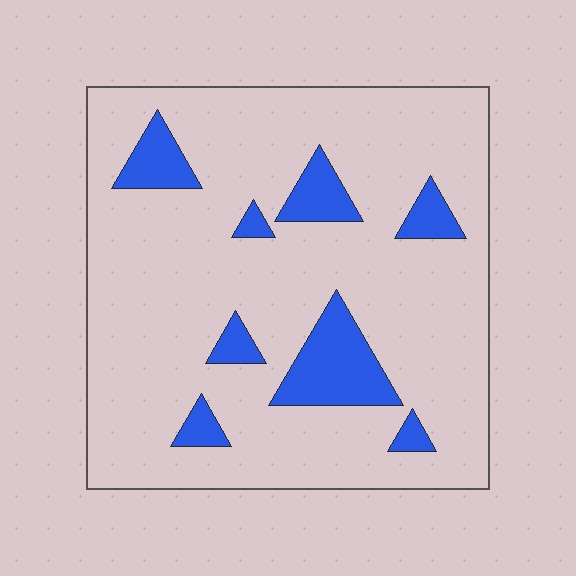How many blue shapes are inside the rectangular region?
8.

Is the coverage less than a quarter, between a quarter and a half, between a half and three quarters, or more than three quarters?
Less than a quarter.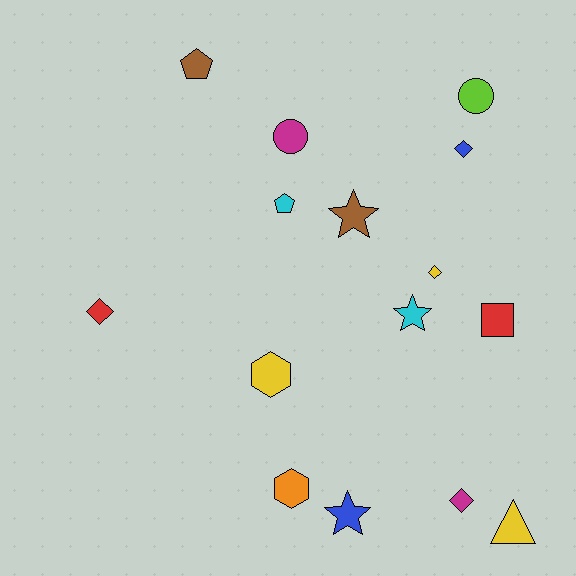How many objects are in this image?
There are 15 objects.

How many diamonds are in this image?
There are 4 diamonds.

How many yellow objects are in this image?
There are 3 yellow objects.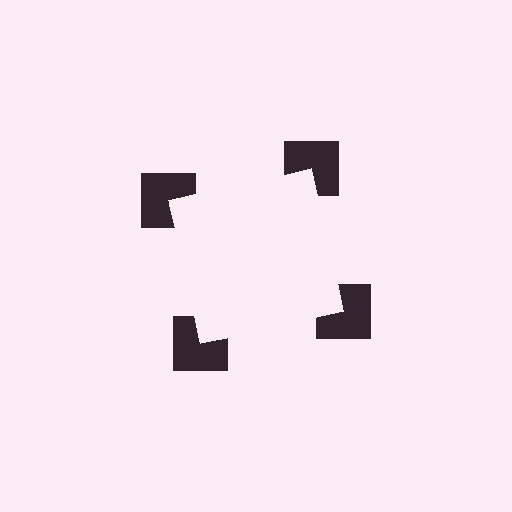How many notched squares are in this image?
There are 4 — one at each vertex of the illusory square.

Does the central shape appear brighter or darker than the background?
It typically appears slightly brighter than the background, even though no actual brightness change is drawn.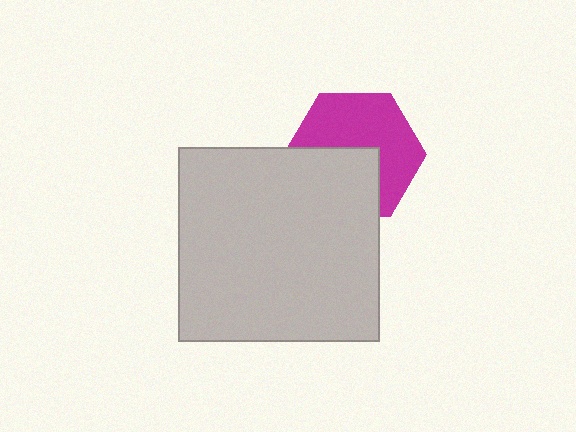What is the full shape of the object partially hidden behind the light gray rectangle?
The partially hidden object is a magenta hexagon.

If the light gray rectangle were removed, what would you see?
You would see the complete magenta hexagon.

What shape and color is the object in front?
The object in front is a light gray rectangle.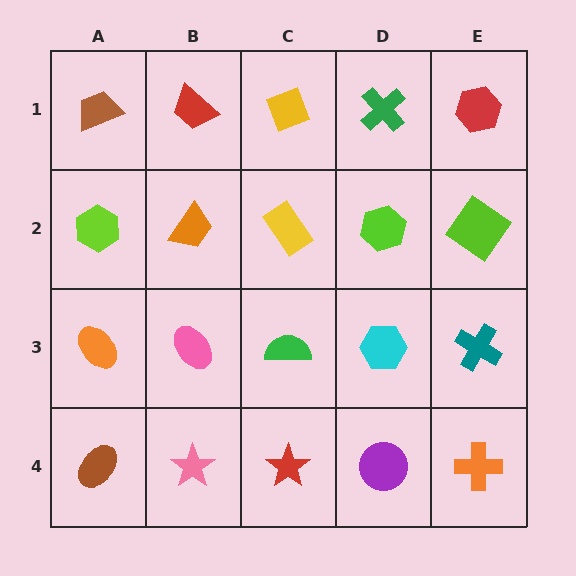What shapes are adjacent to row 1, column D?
A lime hexagon (row 2, column D), a yellow diamond (row 1, column C), a red hexagon (row 1, column E).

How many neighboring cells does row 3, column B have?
4.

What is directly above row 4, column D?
A cyan hexagon.